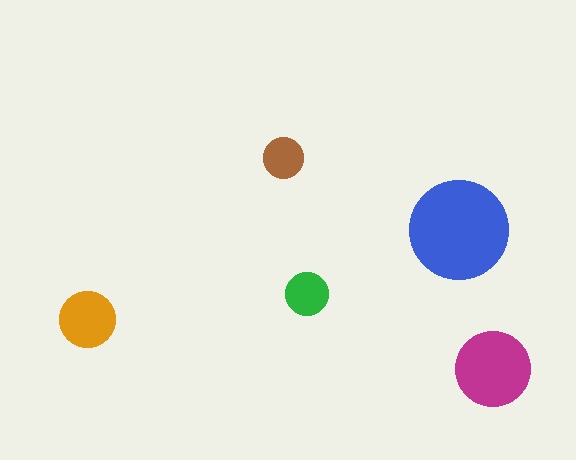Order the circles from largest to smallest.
the blue one, the magenta one, the orange one, the green one, the brown one.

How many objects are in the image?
There are 5 objects in the image.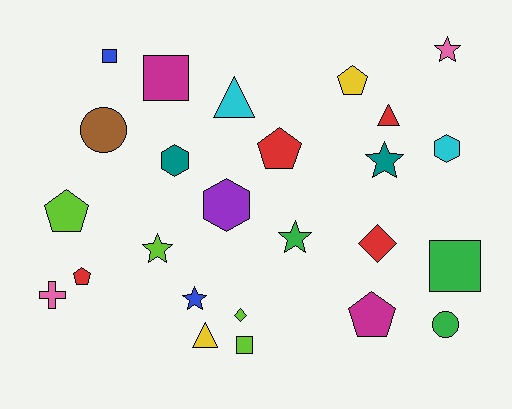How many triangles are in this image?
There are 3 triangles.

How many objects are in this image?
There are 25 objects.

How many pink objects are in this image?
There are 2 pink objects.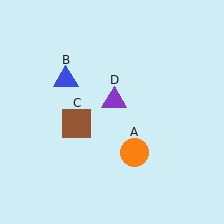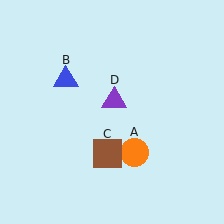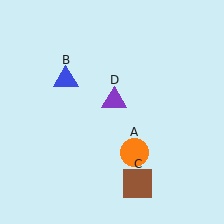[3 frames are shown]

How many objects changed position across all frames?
1 object changed position: brown square (object C).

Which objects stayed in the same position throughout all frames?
Orange circle (object A) and blue triangle (object B) and purple triangle (object D) remained stationary.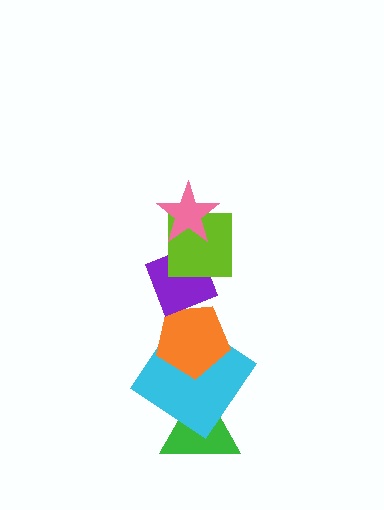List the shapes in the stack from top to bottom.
From top to bottom: the pink star, the lime square, the purple diamond, the orange pentagon, the cyan diamond, the green triangle.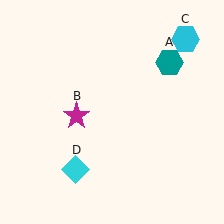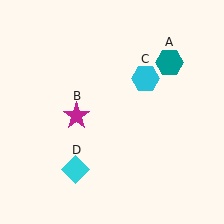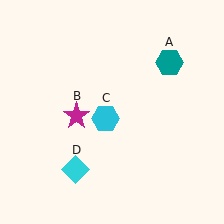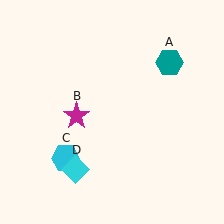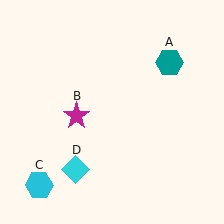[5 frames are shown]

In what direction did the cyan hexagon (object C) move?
The cyan hexagon (object C) moved down and to the left.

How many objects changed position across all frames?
1 object changed position: cyan hexagon (object C).